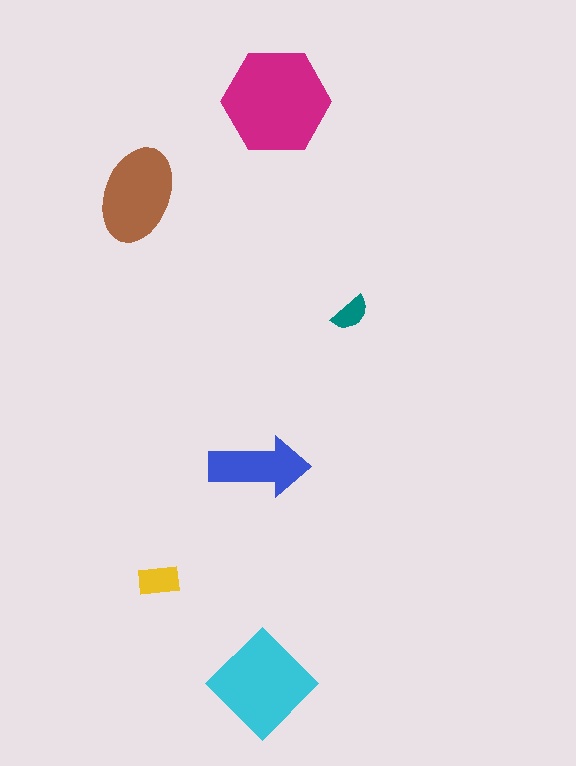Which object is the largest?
The magenta hexagon.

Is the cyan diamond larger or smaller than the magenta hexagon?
Smaller.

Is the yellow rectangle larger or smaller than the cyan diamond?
Smaller.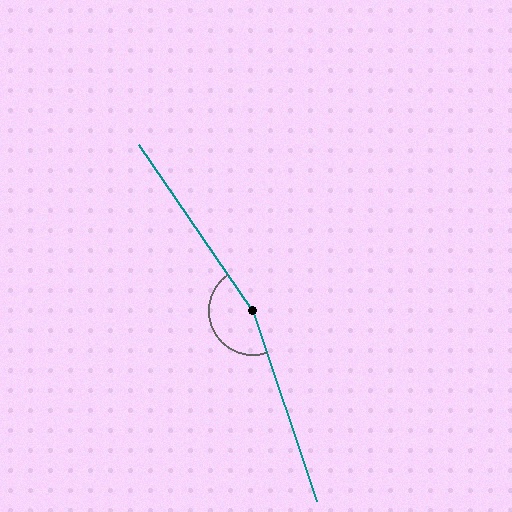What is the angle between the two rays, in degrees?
Approximately 164 degrees.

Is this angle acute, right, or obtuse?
It is obtuse.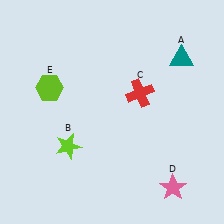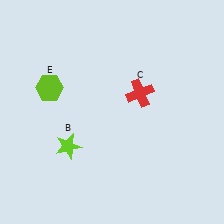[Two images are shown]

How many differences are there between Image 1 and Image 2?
There are 2 differences between the two images.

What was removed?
The teal triangle (A), the pink star (D) were removed in Image 2.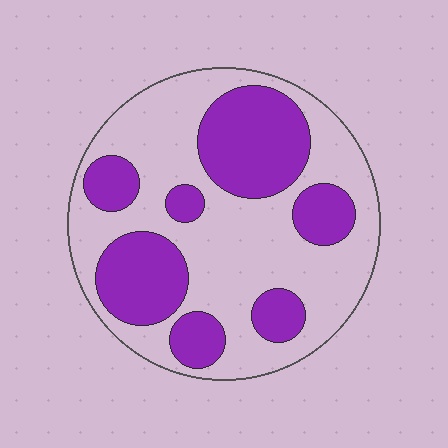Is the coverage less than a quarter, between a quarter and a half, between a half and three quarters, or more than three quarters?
Between a quarter and a half.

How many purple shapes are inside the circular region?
7.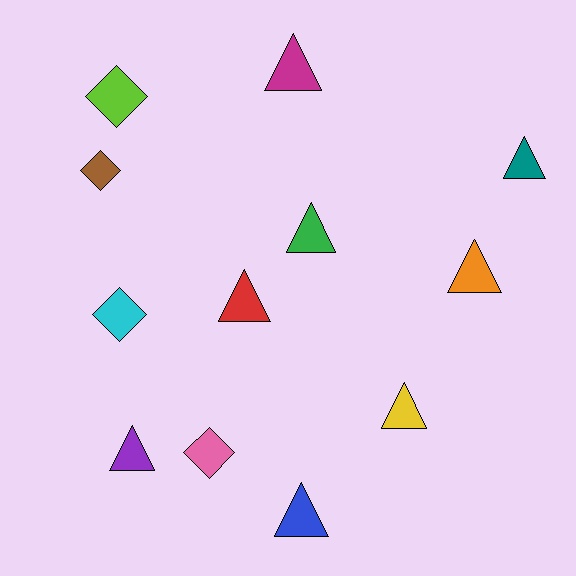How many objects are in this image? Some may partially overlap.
There are 12 objects.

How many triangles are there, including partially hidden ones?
There are 8 triangles.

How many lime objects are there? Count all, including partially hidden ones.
There is 1 lime object.